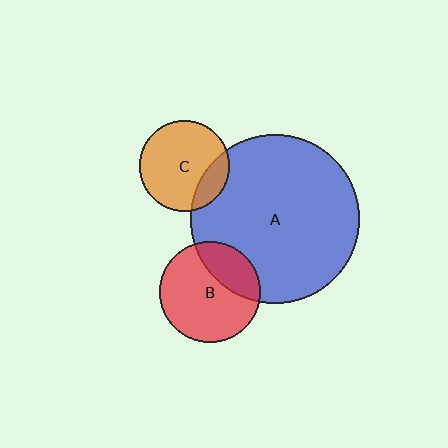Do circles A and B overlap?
Yes.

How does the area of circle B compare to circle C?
Approximately 1.2 times.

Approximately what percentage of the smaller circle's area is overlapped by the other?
Approximately 30%.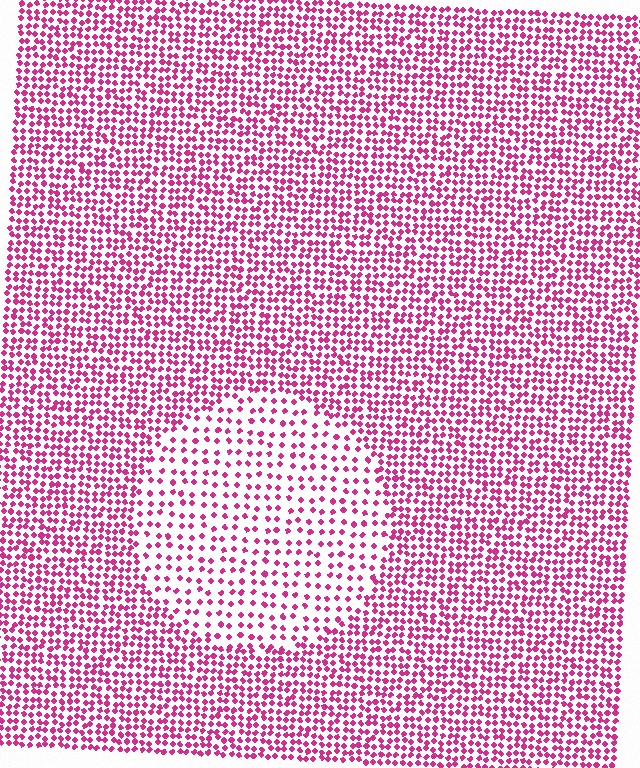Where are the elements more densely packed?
The elements are more densely packed outside the circle boundary.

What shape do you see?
I see a circle.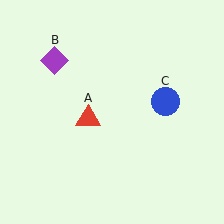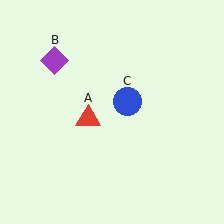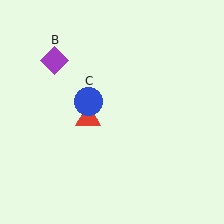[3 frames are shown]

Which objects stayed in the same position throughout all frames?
Red triangle (object A) and purple diamond (object B) remained stationary.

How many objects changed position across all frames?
1 object changed position: blue circle (object C).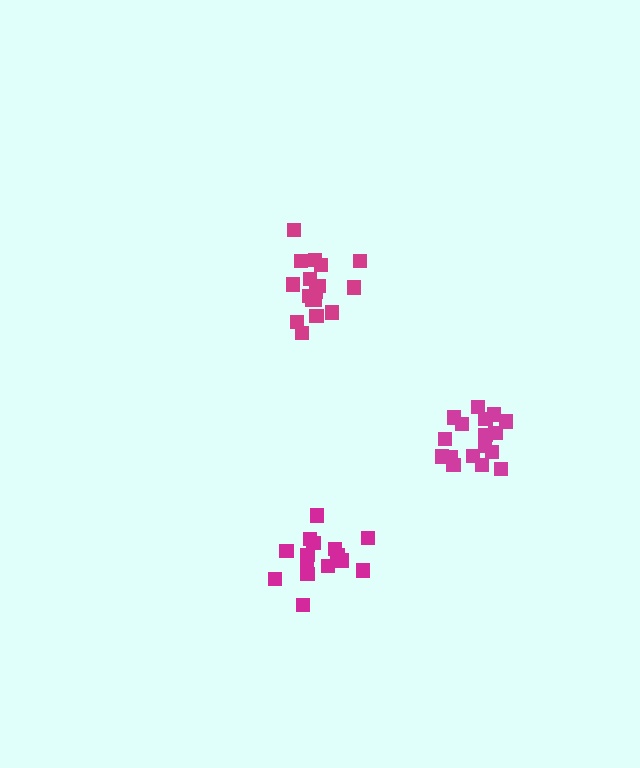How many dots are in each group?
Group 1: 17 dots, Group 2: 17 dots, Group 3: 15 dots (49 total).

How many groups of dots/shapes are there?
There are 3 groups.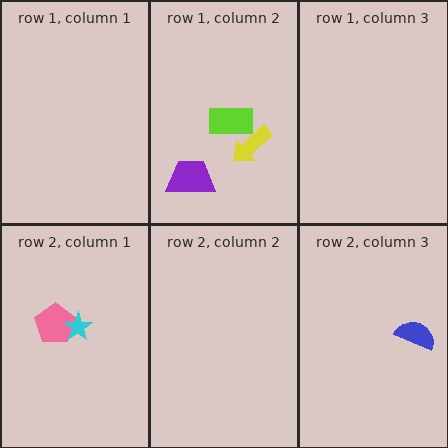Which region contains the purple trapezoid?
The row 1, column 2 region.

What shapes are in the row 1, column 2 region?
The purple trapezoid, the yellow arrow, the lime rectangle.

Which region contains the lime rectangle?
The row 1, column 2 region.